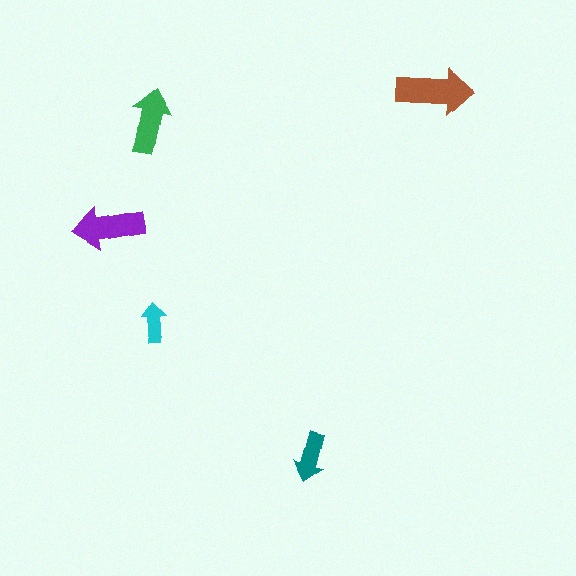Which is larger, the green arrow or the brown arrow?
The brown one.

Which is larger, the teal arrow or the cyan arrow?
The teal one.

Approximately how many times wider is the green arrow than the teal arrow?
About 1.5 times wider.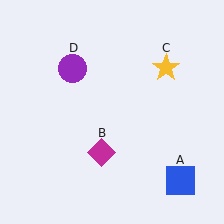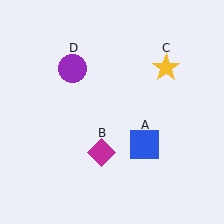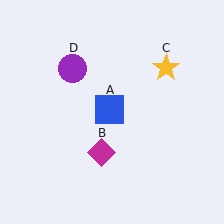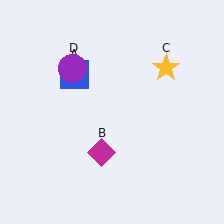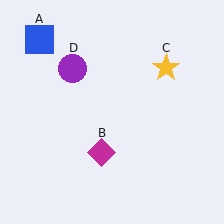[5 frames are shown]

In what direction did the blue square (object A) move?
The blue square (object A) moved up and to the left.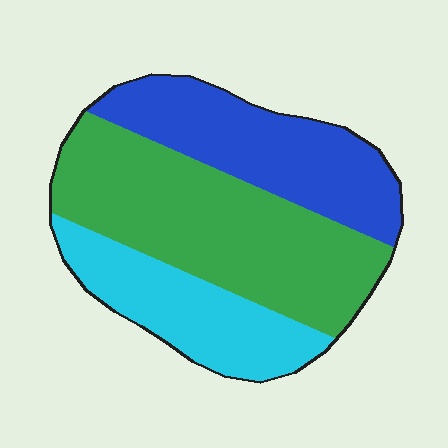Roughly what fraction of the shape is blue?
Blue takes up about one third (1/3) of the shape.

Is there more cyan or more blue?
Blue.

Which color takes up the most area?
Green, at roughly 45%.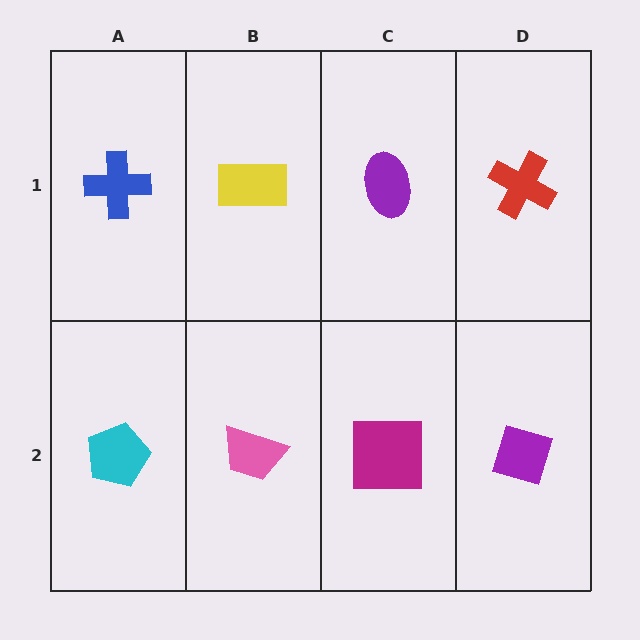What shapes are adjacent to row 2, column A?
A blue cross (row 1, column A), a pink trapezoid (row 2, column B).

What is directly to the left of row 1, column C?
A yellow rectangle.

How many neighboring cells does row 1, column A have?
2.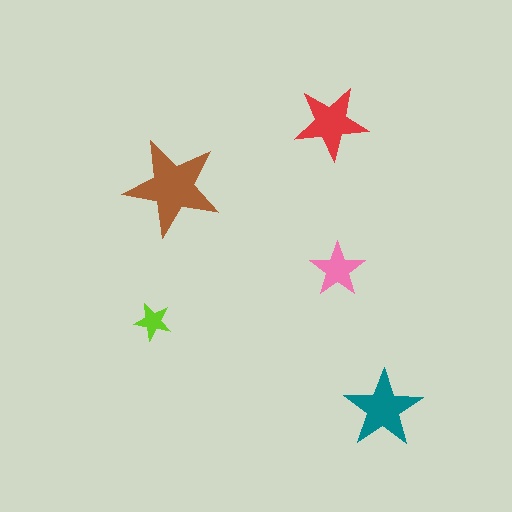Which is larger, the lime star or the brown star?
The brown one.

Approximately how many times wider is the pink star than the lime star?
About 1.5 times wider.